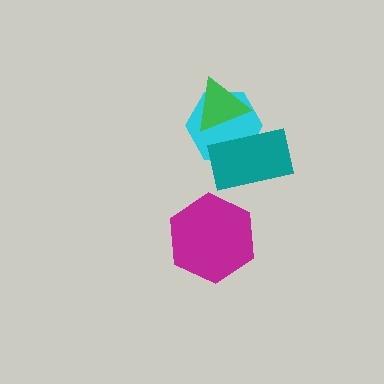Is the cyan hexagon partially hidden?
Yes, it is partially covered by another shape.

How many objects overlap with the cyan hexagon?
2 objects overlap with the cyan hexagon.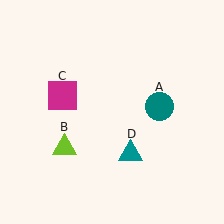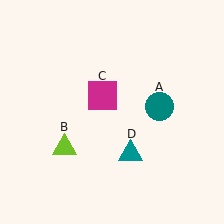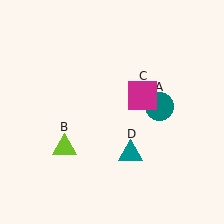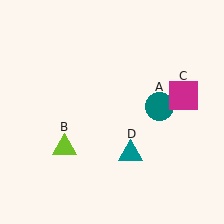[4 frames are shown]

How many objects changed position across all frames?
1 object changed position: magenta square (object C).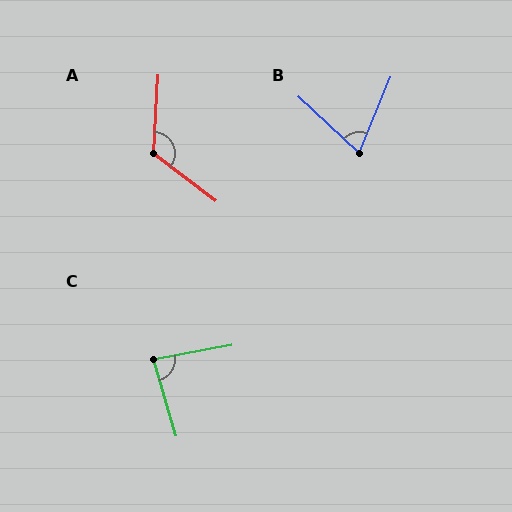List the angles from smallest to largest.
B (69°), C (85°), A (124°).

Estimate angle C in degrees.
Approximately 85 degrees.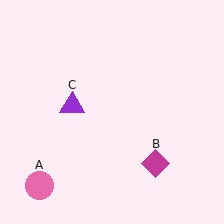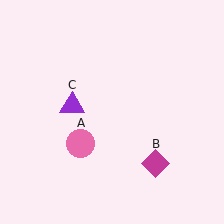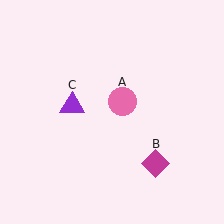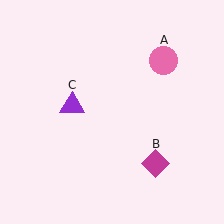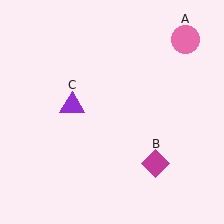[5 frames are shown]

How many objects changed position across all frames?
1 object changed position: pink circle (object A).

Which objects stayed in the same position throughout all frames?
Magenta diamond (object B) and purple triangle (object C) remained stationary.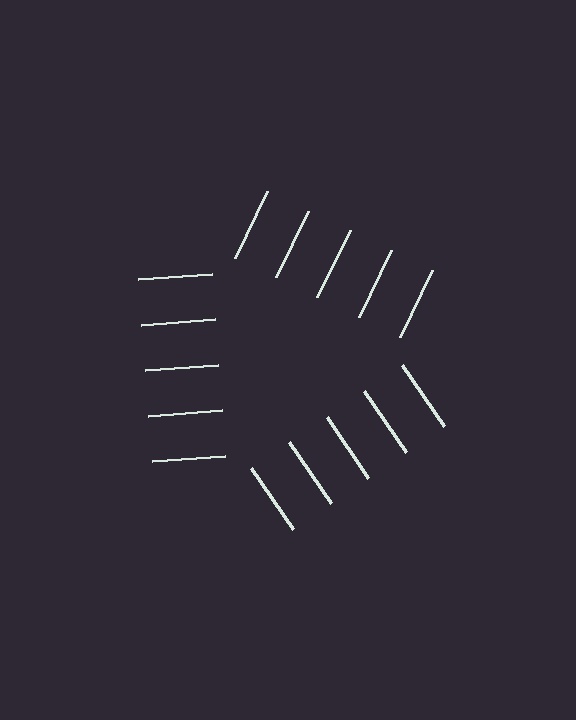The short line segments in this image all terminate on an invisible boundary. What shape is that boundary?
An illusory triangle — the line segments terminate on its edges but no continuous stroke is drawn.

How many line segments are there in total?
15 — 5 along each of the 3 edges.